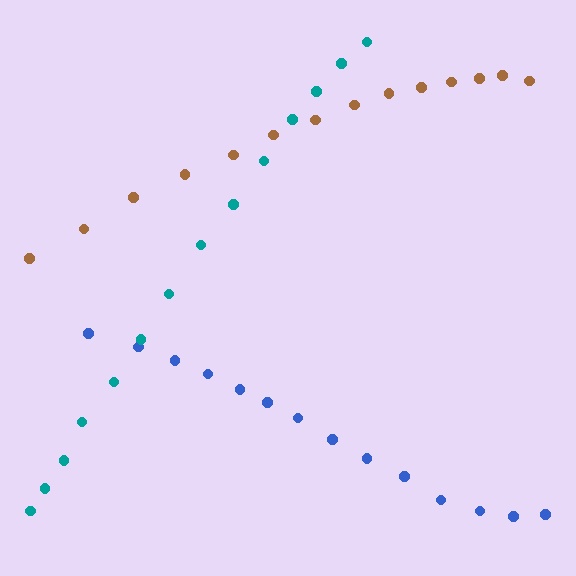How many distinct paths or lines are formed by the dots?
There are 3 distinct paths.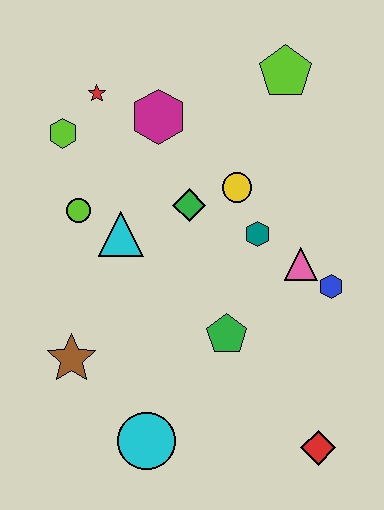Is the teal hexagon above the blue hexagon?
Yes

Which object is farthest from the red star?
The red diamond is farthest from the red star.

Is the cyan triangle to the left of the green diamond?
Yes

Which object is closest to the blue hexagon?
The pink triangle is closest to the blue hexagon.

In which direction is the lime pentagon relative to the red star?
The lime pentagon is to the right of the red star.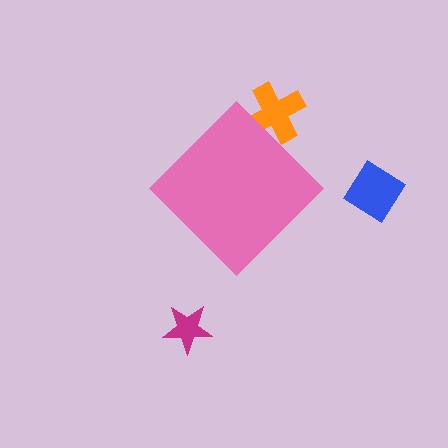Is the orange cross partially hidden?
Yes, the orange cross is partially hidden behind the pink diamond.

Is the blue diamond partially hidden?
No, the blue diamond is fully visible.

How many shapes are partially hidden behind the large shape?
1 shape is partially hidden.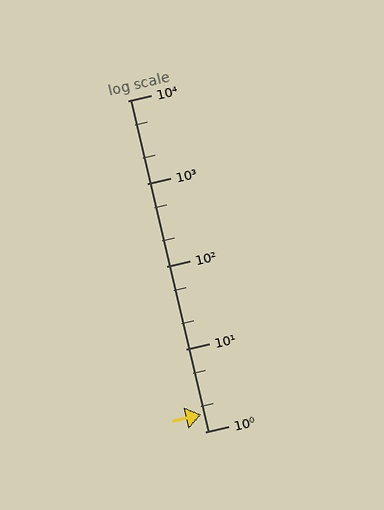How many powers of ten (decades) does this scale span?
The scale spans 4 decades, from 1 to 10000.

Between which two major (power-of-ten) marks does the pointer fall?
The pointer is between 1 and 10.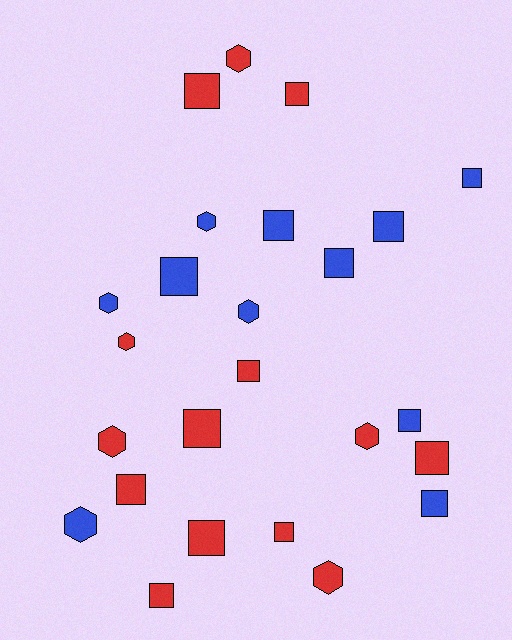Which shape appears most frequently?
Square, with 16 objects.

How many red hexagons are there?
There are 5 red hexagons.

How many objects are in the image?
There are 25 objects.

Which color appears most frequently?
Red, with 14 objects.